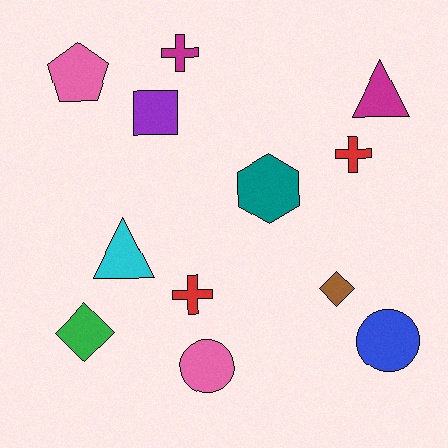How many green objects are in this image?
There is 1 green object.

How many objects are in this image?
There are 12 objects.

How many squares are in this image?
There is 1 square.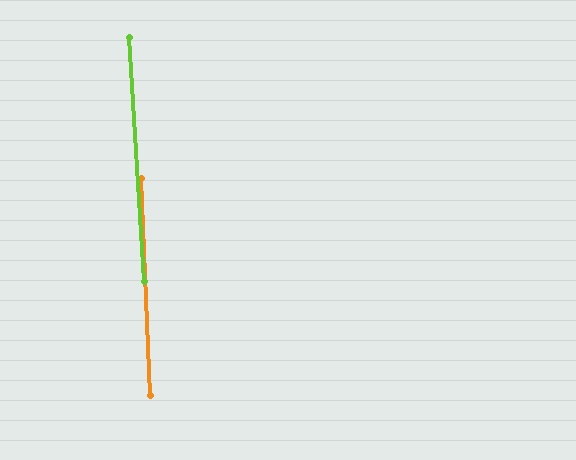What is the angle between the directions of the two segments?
Approximately 1 degree.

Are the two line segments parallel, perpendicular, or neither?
Parallel — their directions differ by only 1.2°.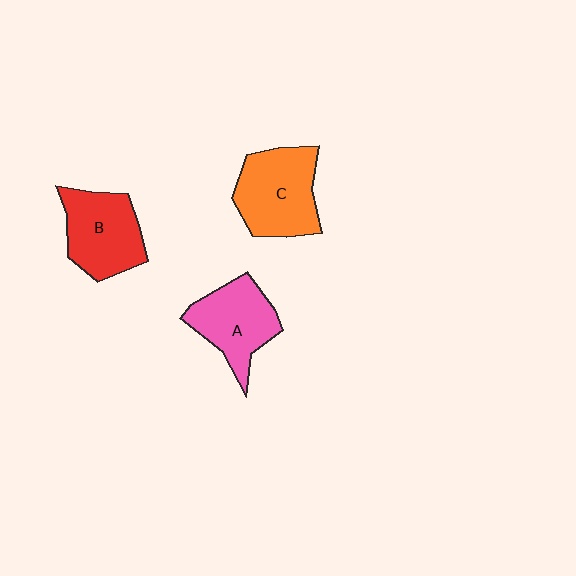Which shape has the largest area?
Shape C (orange).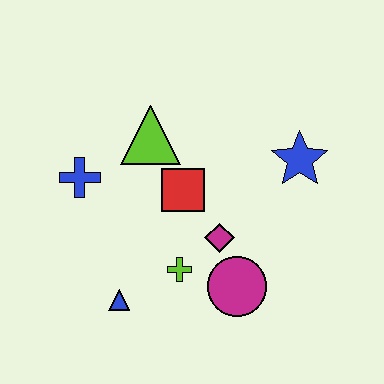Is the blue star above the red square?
Yes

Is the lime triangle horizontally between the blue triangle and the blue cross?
No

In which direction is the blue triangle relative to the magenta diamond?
The blue triangle is to the left of the magenta diamond.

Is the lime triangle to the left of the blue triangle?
No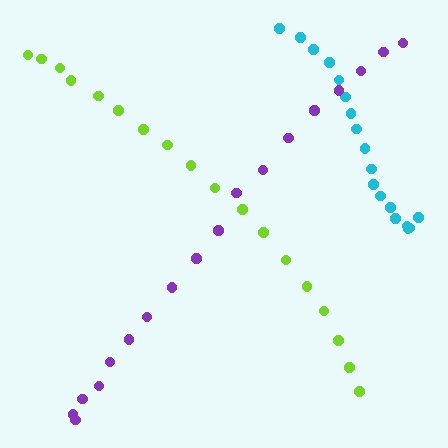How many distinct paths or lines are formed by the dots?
There are 3 distinct paths.